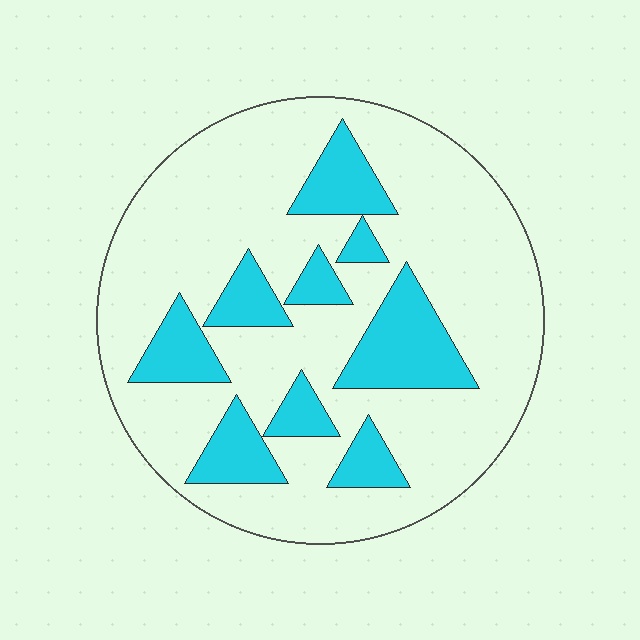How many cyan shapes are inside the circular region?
9.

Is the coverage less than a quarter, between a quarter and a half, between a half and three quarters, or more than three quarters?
Less than a quarter.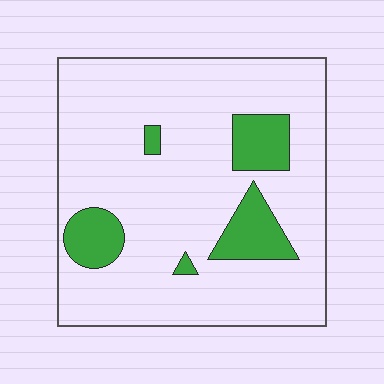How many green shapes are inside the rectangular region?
5.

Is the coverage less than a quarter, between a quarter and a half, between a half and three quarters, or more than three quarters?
Less than a quarter.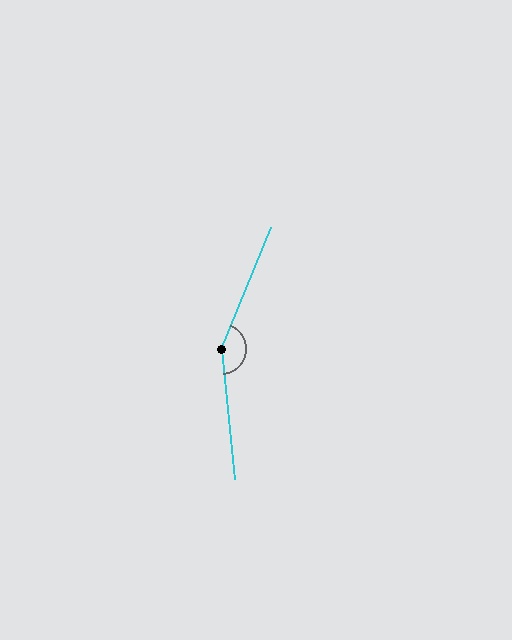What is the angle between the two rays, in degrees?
Approximately 152 degrees.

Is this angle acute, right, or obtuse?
It is obtuse.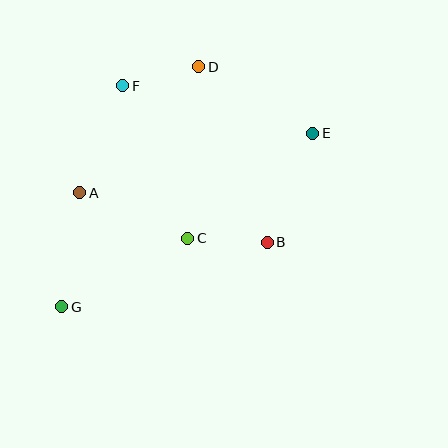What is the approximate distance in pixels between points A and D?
The distance between A and D is approximately 173 pixels.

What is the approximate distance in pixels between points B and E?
The distance between B and E is approximately 118 pixels.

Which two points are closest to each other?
Points D and F are closest to each other.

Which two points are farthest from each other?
Points E and G are farthest from each other.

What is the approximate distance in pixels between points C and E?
The distance between C and E is approximately 163 pixels.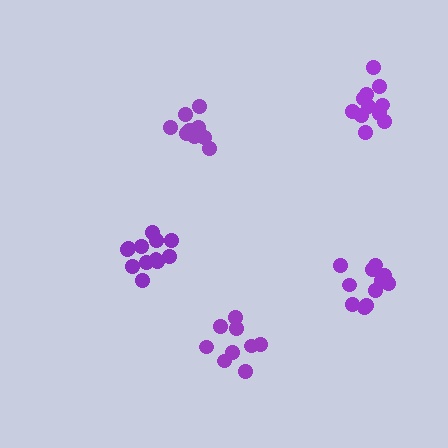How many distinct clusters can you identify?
There are 5 distinct clusters.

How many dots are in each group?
Group 1: 9 dots, Group 2: 11 dots, Group 3: 11 dots, Group 4: 12 dots, Group 5: 9 dots (52 total).